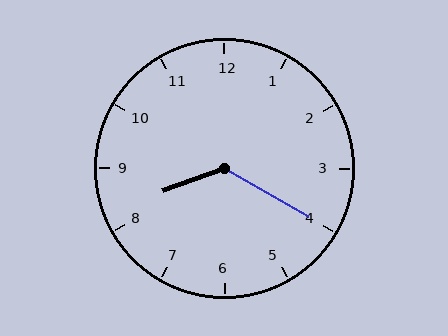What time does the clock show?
8:20.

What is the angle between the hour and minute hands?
Approximately 130 degrees.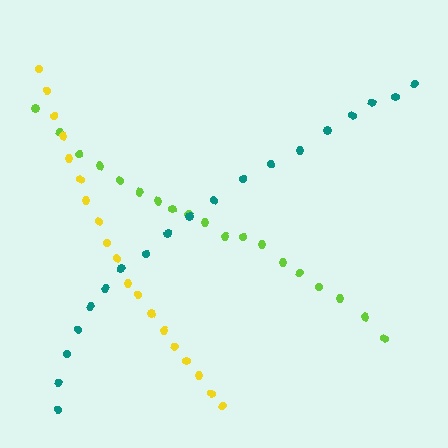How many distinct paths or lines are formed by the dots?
There are 3 distinct paths.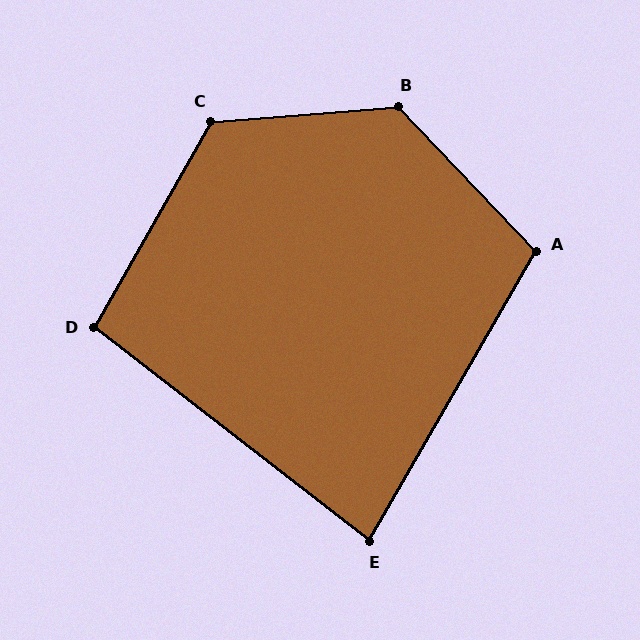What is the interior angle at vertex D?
Approximately 98 degrees (obtuse).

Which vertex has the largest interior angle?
B, at approximately 129 degrees.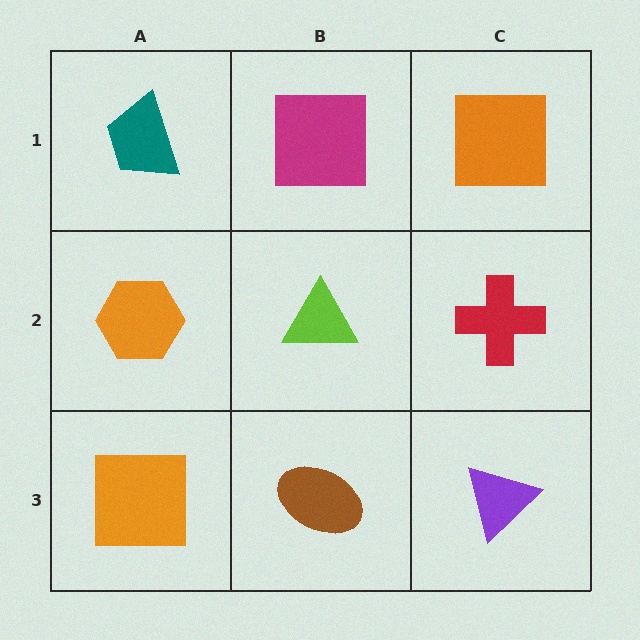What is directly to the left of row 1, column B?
A teal trapezoid.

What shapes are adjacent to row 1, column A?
An orange hexagon (row 2, column A), a magenta square (row 1, column B).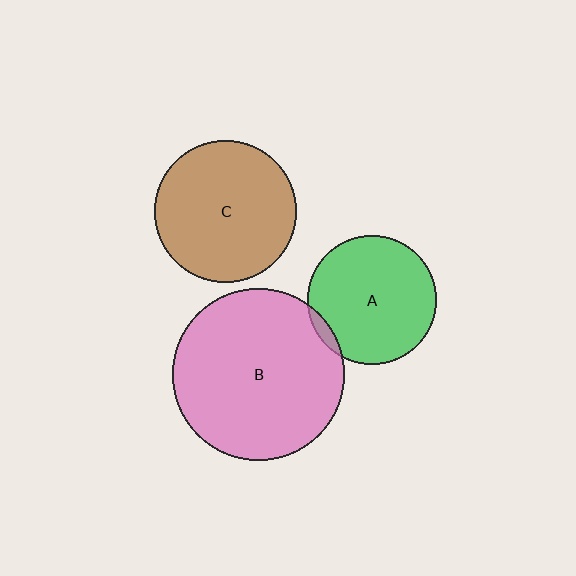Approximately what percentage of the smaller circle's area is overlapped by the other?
Approximately 5%.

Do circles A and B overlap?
Yes.